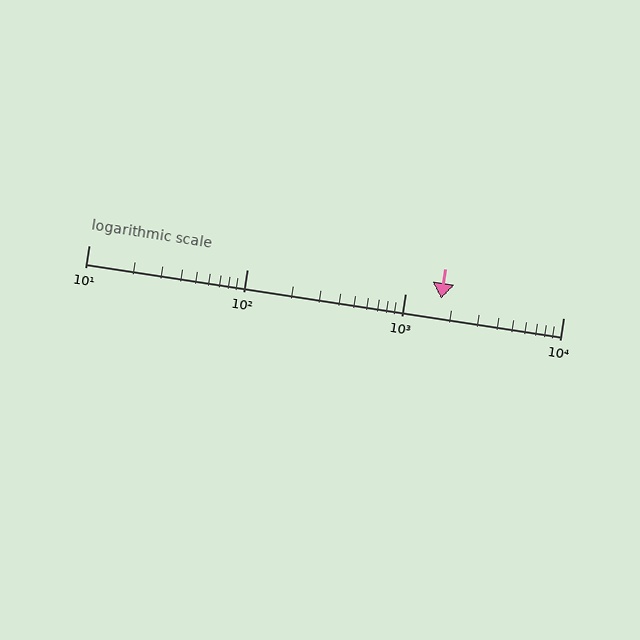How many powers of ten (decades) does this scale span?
The scale spans 3 decades, from 10 to 10000.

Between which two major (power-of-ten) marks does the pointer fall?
The pointer is between 1000 and 10000.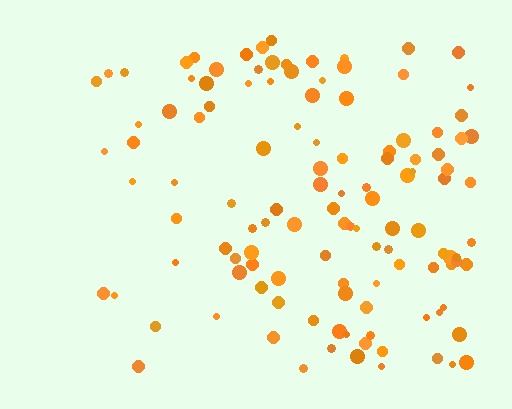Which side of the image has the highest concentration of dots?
The right.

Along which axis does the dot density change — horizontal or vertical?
Horizontal.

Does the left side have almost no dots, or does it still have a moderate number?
Still a moderate number, just noticeably fewer than the right.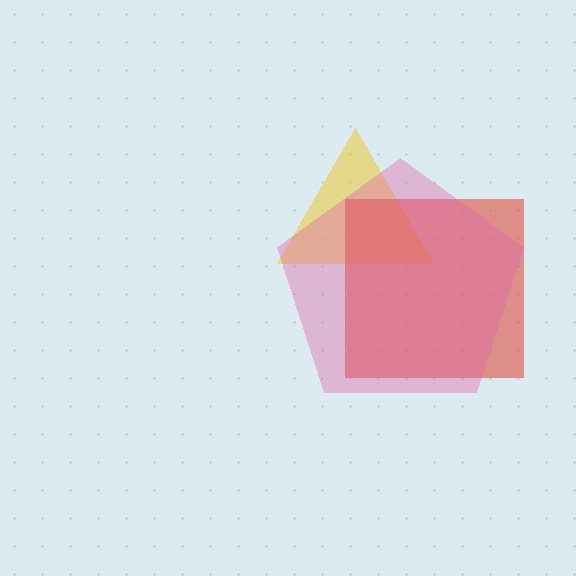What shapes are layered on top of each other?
The layered shapes are: a yellow triangle, a red square, a pink pentagon.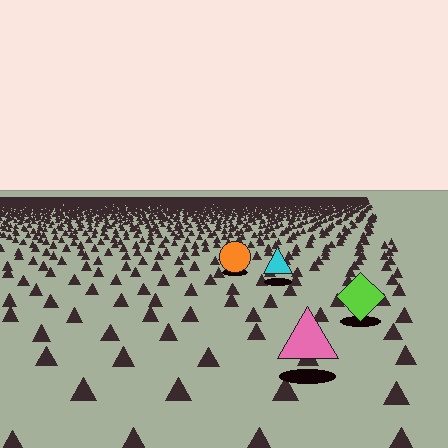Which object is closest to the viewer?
The pink triangle is closest. The texture marks near it are larger and more spread out.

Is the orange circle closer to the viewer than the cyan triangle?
No. The cyan triangle is closer — you can tell from the texture gradient: the ground texture is coarser near it.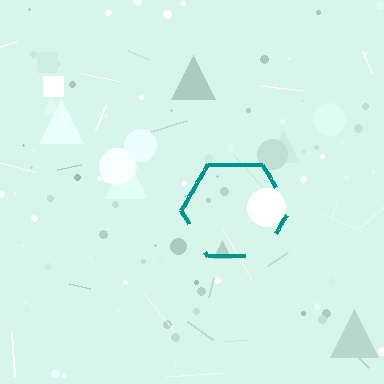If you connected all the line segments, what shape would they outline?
They would outline a hexagon.